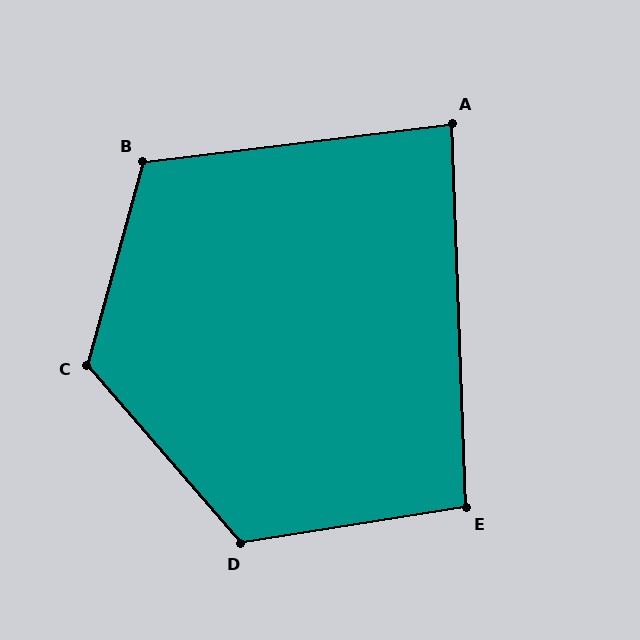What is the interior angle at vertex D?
Approximately 122 degrees (obtuse).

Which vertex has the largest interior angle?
C, at approximately 124 degrees.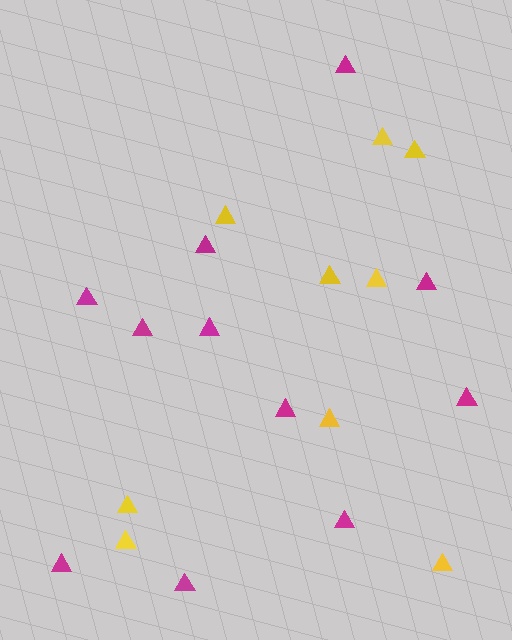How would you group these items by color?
There are 2 groups: one group of yellow triangles (9) and one group of magenta triangles (11).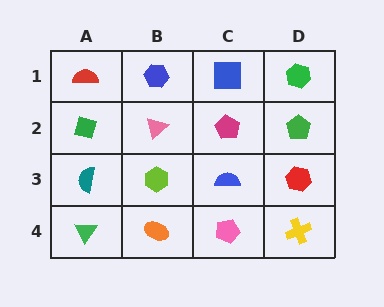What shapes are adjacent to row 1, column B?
A pink triangle (row 2, column B), a red semicircle (row 1, column A), a blue square (row 1, column C).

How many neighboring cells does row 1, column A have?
2.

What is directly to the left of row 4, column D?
A pink pentagon.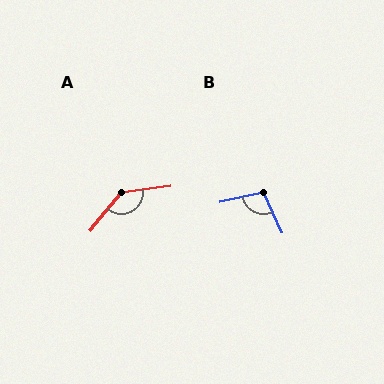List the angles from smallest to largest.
B (102°), A (137°).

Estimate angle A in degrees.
Approximately 137 degrees.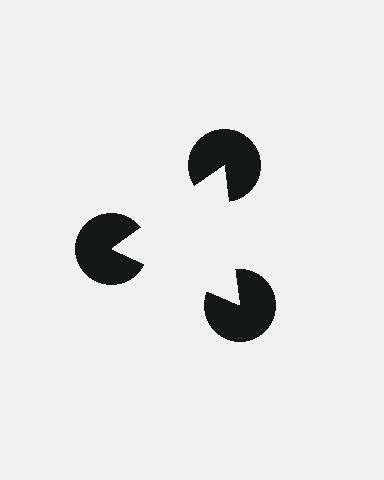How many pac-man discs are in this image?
There are 3 — one at each vertex of the illusory triangle.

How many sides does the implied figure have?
3 sides.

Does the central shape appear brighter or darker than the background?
It typically appears slightly brighter than the background, even though no actual brightness change is drawn.